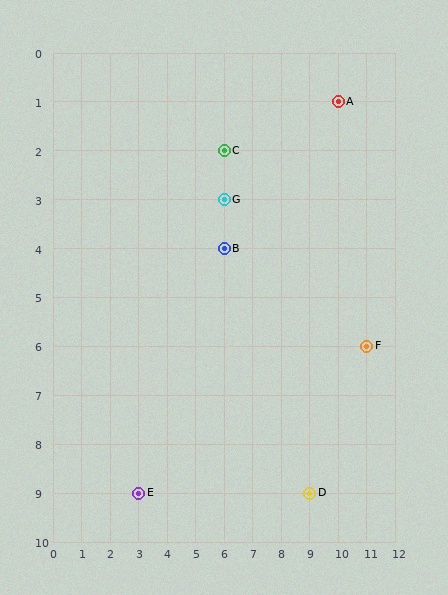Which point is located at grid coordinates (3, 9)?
Point E is at (3, 9).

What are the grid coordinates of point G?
Point G is at grid coordinates (6, 3).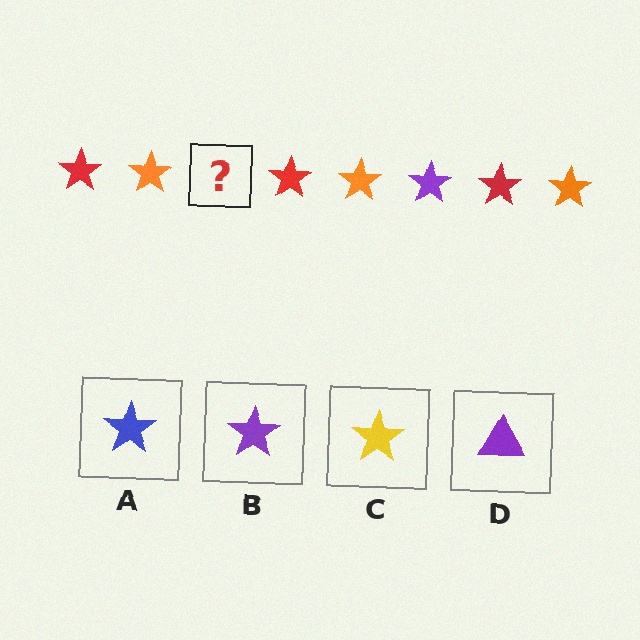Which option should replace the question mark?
Option B.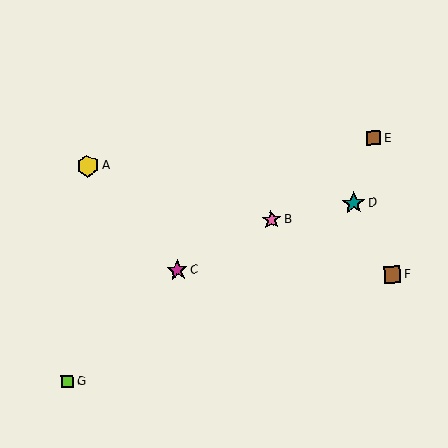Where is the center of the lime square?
The center of the lime square is at (67, 382).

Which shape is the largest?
The teal star (labeled D) is the largest.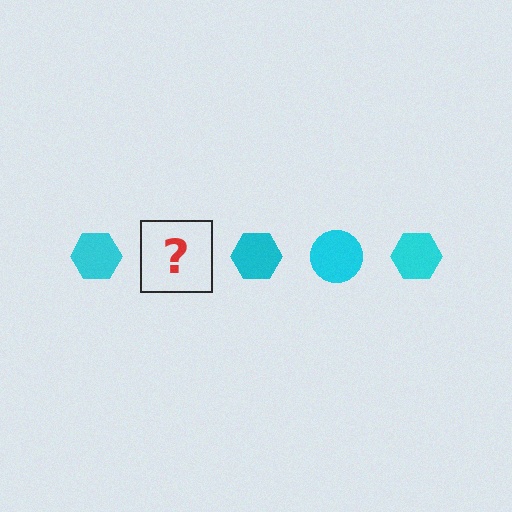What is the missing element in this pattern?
The missing element is a cyan circle.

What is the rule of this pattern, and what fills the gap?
The rule is that the pattern cycles through hexagon, circle shapes in cyan. The gap should be filled with a cyan circle.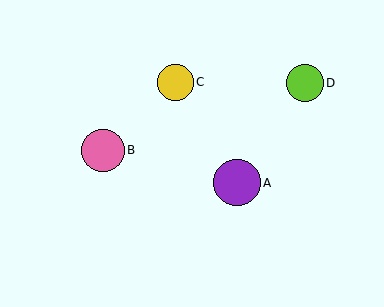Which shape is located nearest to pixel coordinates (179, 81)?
The yellow circle (labeled C) at (175, 82) is nearest to that location.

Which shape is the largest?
The purple circle (labeled A) is the largest.